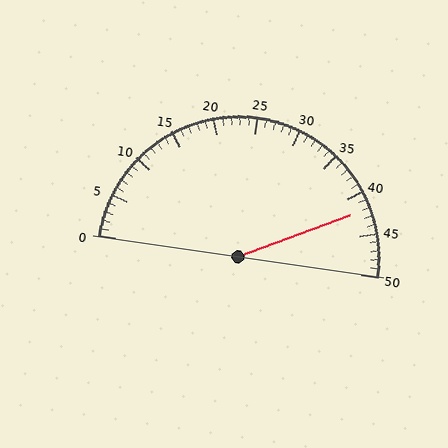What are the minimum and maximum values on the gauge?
The gauge ranges from 0 to 50.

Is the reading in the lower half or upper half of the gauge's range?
The reading is in the upper half of the range (0 to 50).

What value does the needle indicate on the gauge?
The needle indicates approximately 42.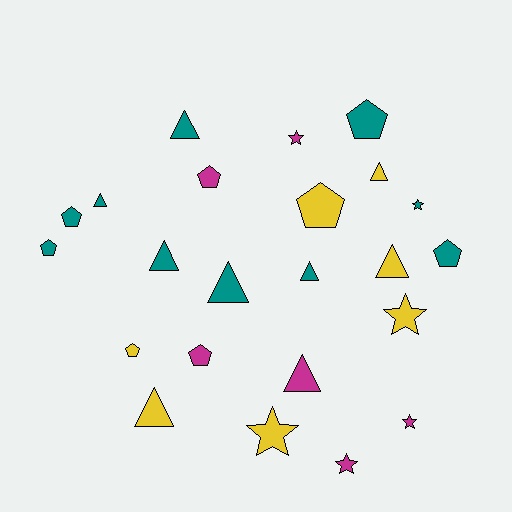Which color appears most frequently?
Teal, with 10 objects.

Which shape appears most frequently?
Triangle, with 9 objects.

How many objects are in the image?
There are 23 objects.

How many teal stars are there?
There is 1 teal star.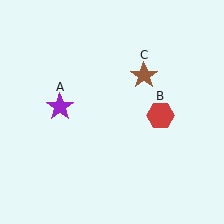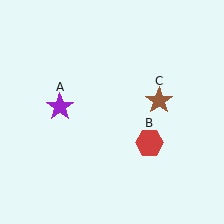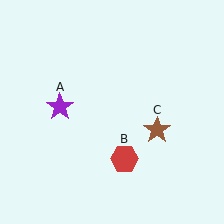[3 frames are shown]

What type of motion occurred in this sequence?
The red hexagon (object B), brown star (object C) rotated clockwise around the center of the scene.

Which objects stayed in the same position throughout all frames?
Purple star (object A) remained stationary.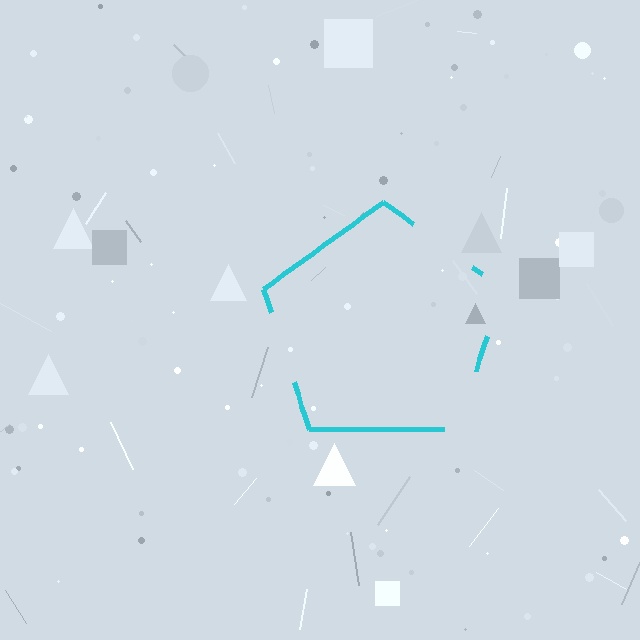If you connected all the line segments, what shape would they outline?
They would outline a pentagon.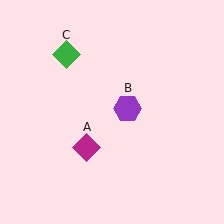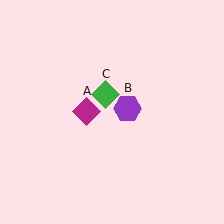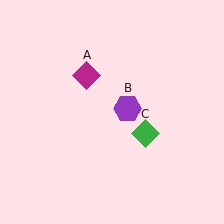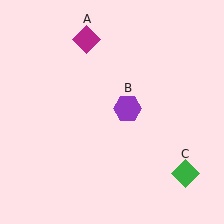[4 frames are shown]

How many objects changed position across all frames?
2 objects changed position: magenta diamond (object A), green diamond (object C).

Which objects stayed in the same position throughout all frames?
Purple hexagon (object B) remained stationary.